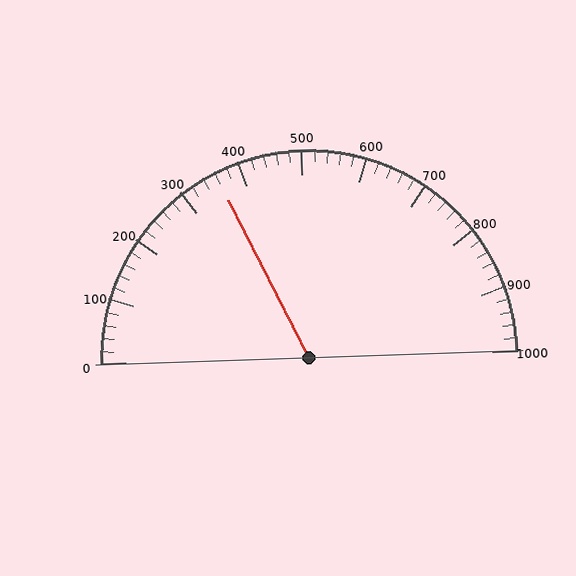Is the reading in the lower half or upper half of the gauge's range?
The reading is in the lower half of the range (0 to 1000).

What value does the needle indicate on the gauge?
The needle indicates approximately 360.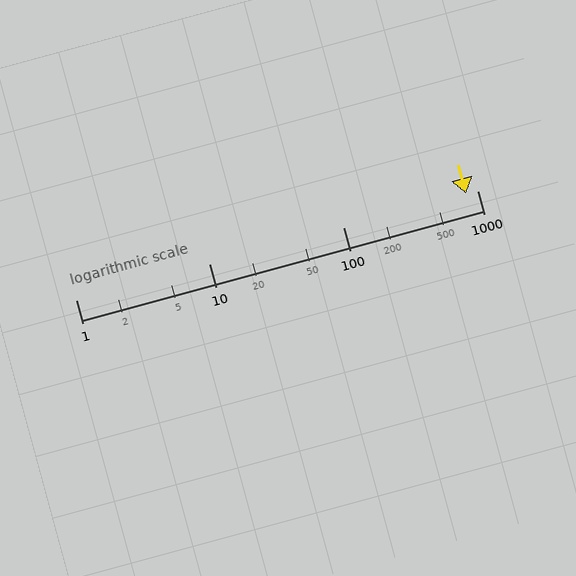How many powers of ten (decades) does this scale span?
The scale spans 3 decades, from 1 to 1000.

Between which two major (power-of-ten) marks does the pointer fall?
The pointer is between 100 and 1000.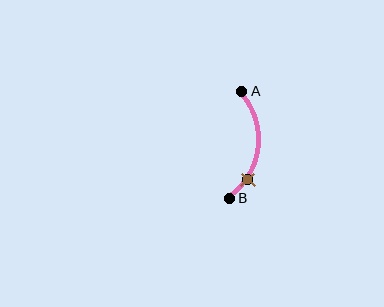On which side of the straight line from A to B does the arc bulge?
The arc bulges to the right of the straight line connecting A and B.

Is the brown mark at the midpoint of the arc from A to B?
No. The brown mark lies on the arc but is closer to endpoint B. The arc midpoint would be at the point on the curve equidistant along the arc from both A and B.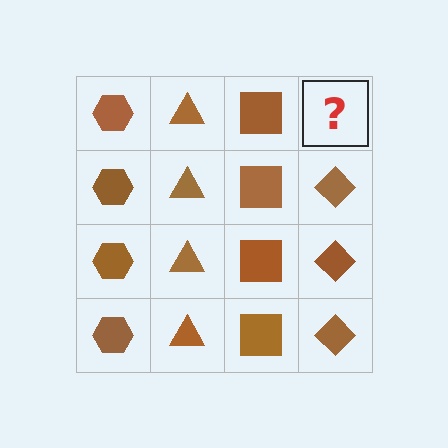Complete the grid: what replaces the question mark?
The question mark should be replaced with a brown diamond.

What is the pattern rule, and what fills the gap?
The rule is that each column has a consistent shape. The gap should be filled with a brown diamond.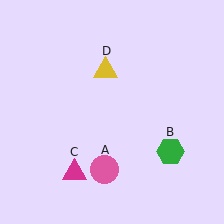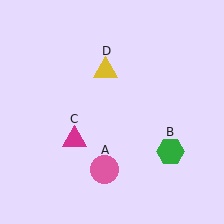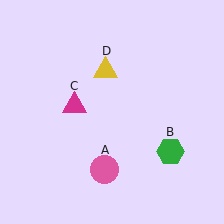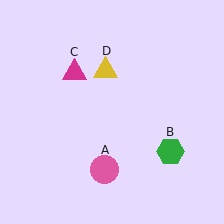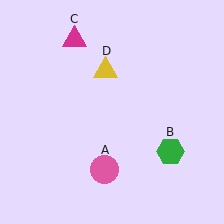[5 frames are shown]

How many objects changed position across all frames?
1 object changed position: magenta triangle (object C).